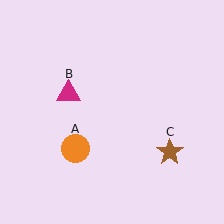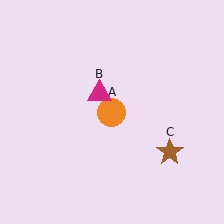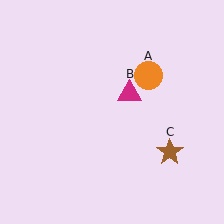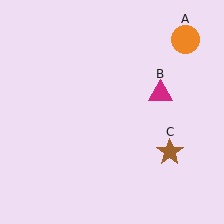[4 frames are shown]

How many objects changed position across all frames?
2 objects changed position: orange circle (object A), magenta triangle (object B).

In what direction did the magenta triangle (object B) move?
The magenta triangle (object B) moved right.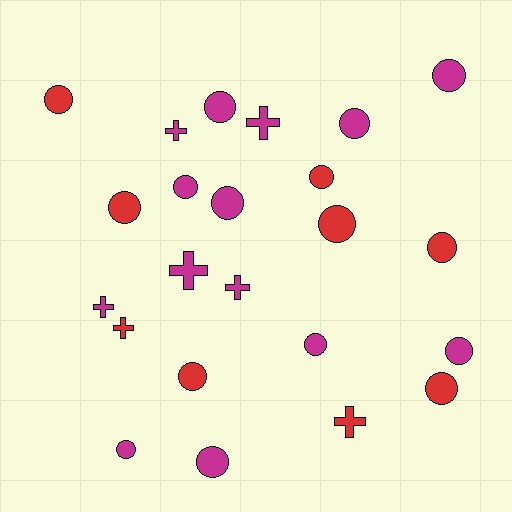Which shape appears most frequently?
Circle, with 16 objects.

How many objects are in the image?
There are 23 objects.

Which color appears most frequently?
Magenta, with 14 objects.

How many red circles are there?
There are 7 red circles.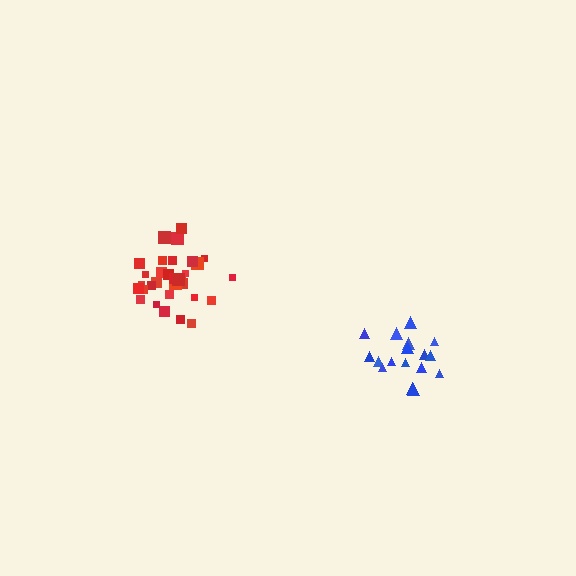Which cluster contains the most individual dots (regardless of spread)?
Red (32).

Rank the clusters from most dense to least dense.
red, blue.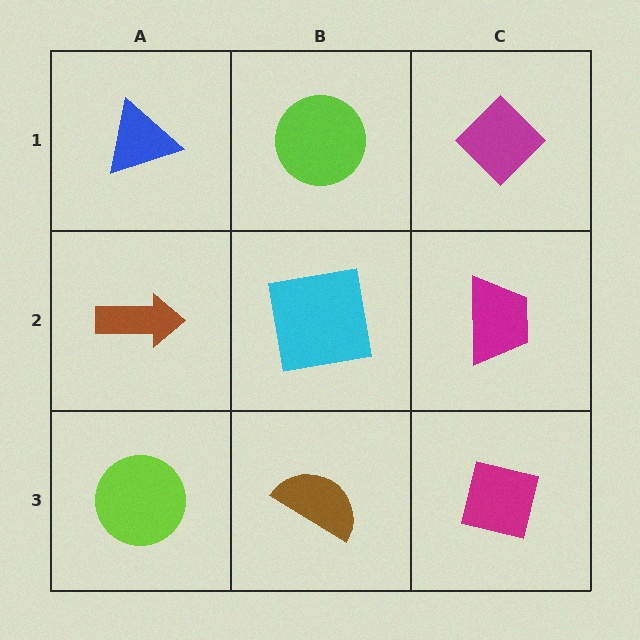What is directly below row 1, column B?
A cyan square.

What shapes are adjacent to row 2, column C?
A magenta diamond (row 1, column C), a magenta square (row 3, column C), a cyan square (row 2, column B).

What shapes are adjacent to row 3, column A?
A brown arrow (row 2, column A), a brown semicircle (row 3, column B).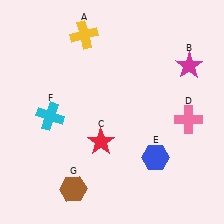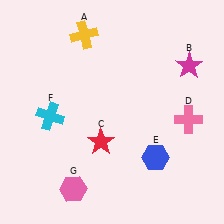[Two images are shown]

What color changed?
The hexagon (G) changed from brown in Image 1 to pink in Image 2.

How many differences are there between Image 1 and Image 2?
There is 1 difference between the two images.